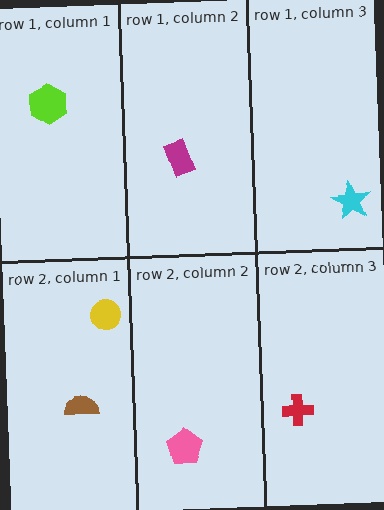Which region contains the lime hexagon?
The row 1, column 1 region.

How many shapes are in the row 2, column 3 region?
1.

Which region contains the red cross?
The row 2, column 3 region.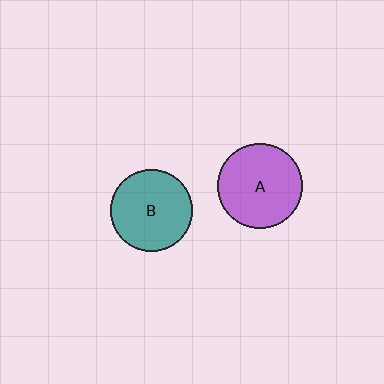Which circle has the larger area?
Circle A (purple).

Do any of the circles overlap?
No, none of the circles overlap.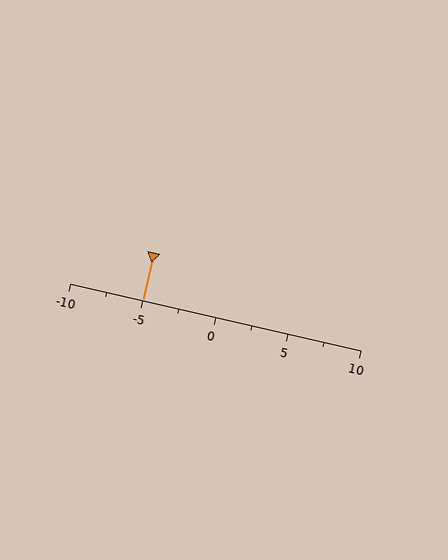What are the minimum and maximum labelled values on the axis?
The axis runs from -10 to 10.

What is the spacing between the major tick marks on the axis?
The major ticks are spaced 5 apart.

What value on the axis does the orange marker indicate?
The marker indicates approximately -5.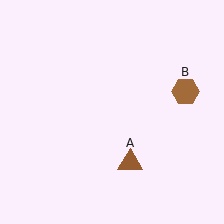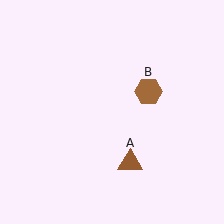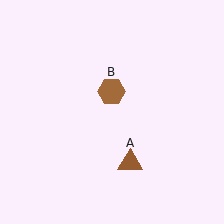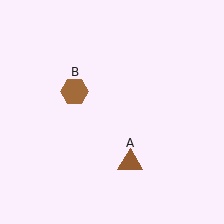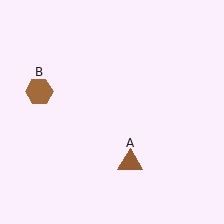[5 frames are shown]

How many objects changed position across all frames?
1 object changed position: brown hexagon (object B).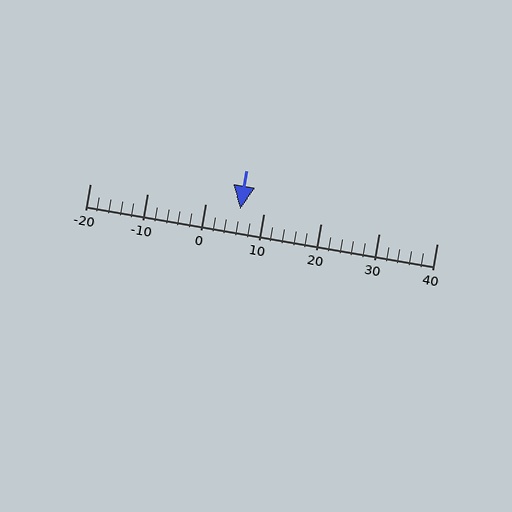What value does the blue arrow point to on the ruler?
The blue arrow points to approximately 6.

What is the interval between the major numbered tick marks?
The major tick marks are spaced 10 units apart.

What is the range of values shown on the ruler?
The ruler shows values from -20 to 40.